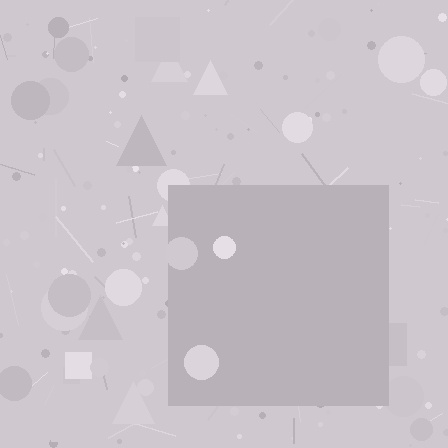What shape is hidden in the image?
A square is hidden in the image.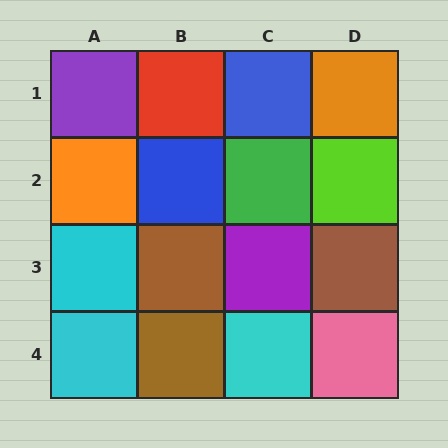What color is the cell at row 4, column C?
Cyan.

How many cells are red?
1 cell is red.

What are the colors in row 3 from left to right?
Cyan, brown, purple, brown.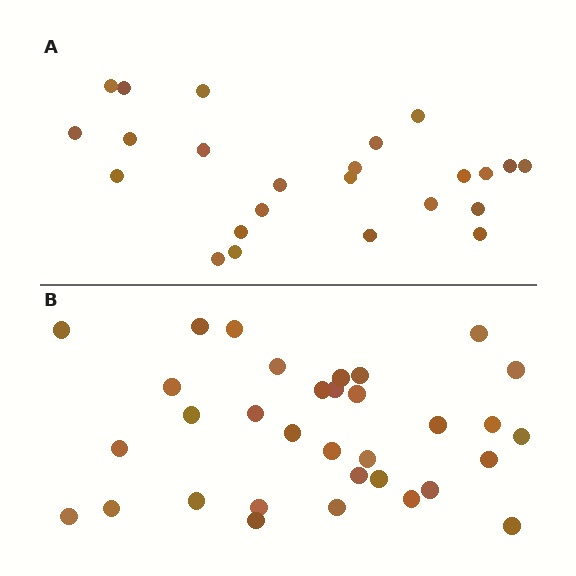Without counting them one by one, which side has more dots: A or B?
Region B (the bottom region) has more dots.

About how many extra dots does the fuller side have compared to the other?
Region B has roughly 8 or so more dots than region A.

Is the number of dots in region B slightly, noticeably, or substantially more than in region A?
Region B has noticeably more, but not dramatically so. The ratio is roughly 1.4 to 1.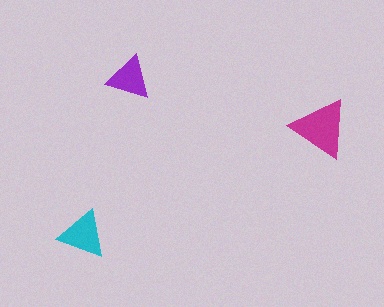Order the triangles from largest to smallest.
the magenta one, the cyan one, the purple one.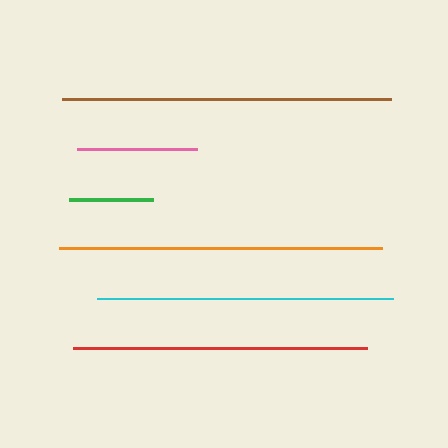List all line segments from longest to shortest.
From longest to shortest: brown, orange, cyan, red, pink, green.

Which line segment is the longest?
The brown line is the longest at approximately 329 pixels.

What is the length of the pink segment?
The pink segment is approximately 119 pixels long.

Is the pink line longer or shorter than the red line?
The red line is longer than the pink line.